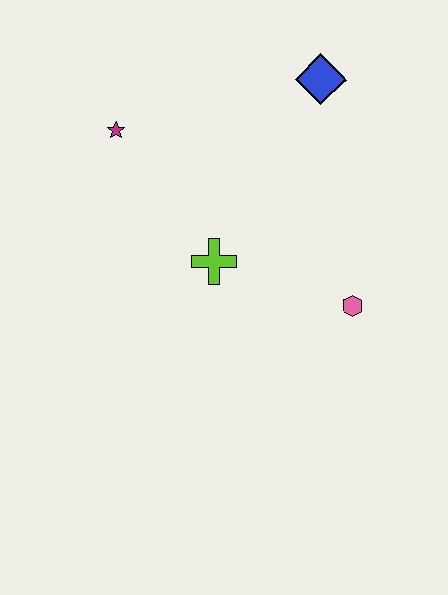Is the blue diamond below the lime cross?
No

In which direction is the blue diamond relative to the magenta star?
The blue diamond is to the right of the magenta star.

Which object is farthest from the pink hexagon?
The magenta star is farthest from the pink hexagon.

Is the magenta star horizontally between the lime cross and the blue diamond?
No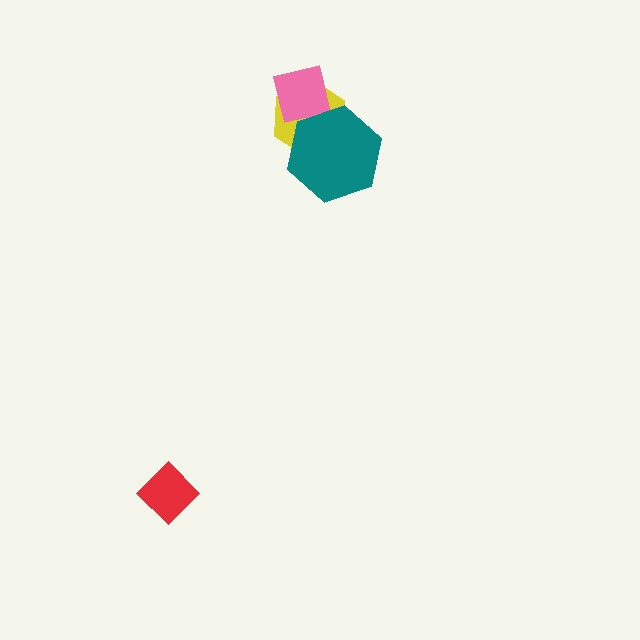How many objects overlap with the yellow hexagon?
2 objects overlap with the yellow hexagon.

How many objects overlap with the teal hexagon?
2 objects overlap with the teal hexagon.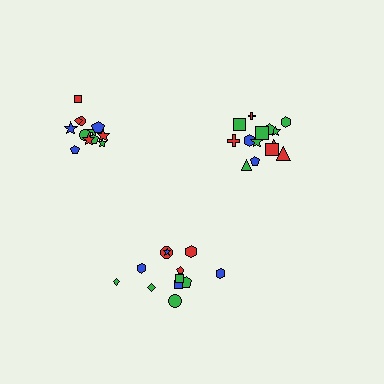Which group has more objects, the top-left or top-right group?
The top-right group.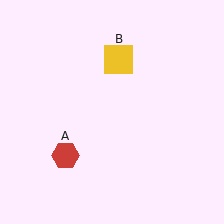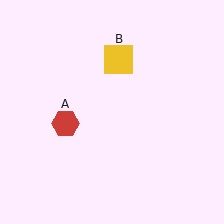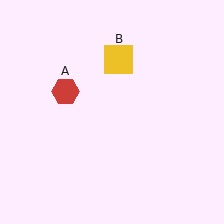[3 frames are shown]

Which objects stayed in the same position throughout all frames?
Yellow square (object B) remained stationary.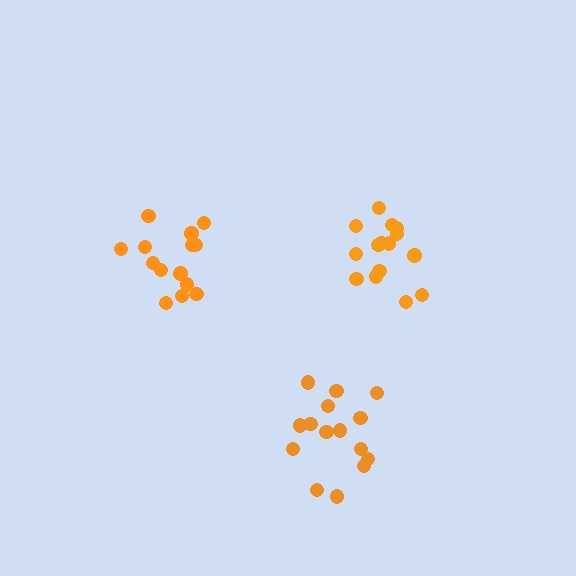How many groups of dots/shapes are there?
There are 3 groups.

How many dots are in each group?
Group 1: 15 dots, Group 2: 15 dots, Group 3: 14 dots (44 total).